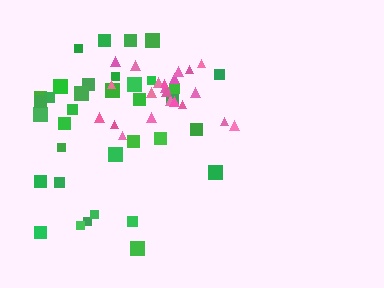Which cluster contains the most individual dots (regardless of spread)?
Green (35).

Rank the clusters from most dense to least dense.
pink, green.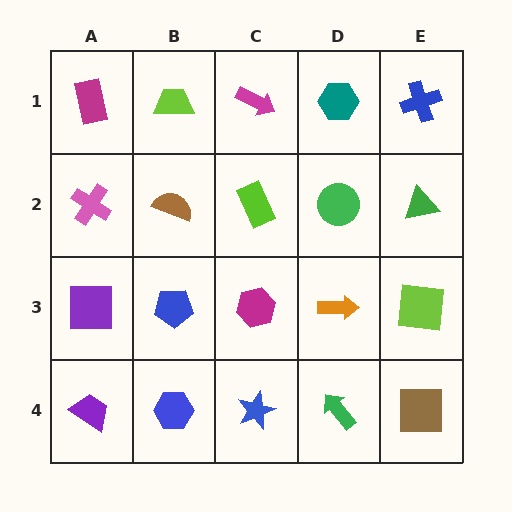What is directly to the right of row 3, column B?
A magenta hexagon.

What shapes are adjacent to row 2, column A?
A magenta rectangle (row 1, column A), a purple square (row 3, column A), a brown semicircle (row 2, column B).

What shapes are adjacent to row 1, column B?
A brown semicircle (row 2, column B), a magenta rectangle (row 1, column A), a magenta arrow (row 1, column C).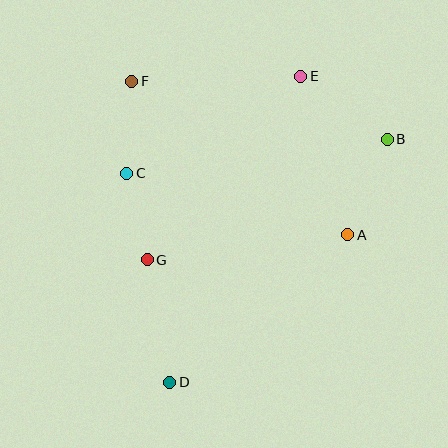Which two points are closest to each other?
Points C and G are closest to each other.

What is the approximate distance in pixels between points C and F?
The distance between C and F is approximately 92 pixels.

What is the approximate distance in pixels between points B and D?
The distance between B and D is approximately 326 pixels.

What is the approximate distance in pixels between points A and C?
The distance between A and C is approximately 229 pixels.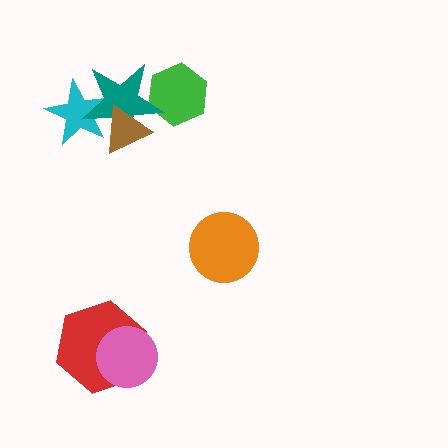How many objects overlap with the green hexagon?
1 object overlaps with the green hexagon.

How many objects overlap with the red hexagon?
1 object overlaps with the red hexagon.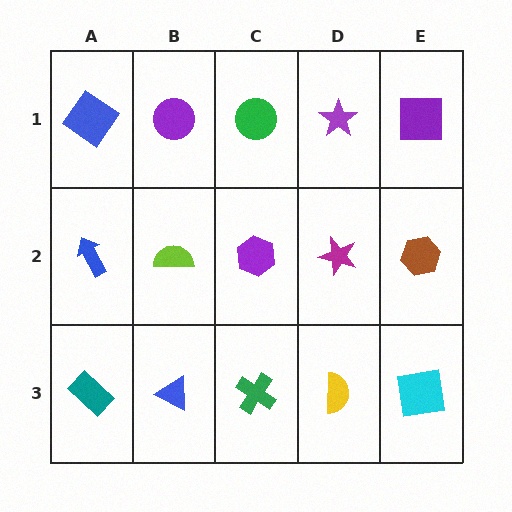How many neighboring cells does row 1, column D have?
3.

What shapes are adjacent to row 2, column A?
A blue diamond (row 1, column A), a teal rectangle (row 3, column A), a lime semicircle (row 2, column B).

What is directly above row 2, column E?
A purple square.